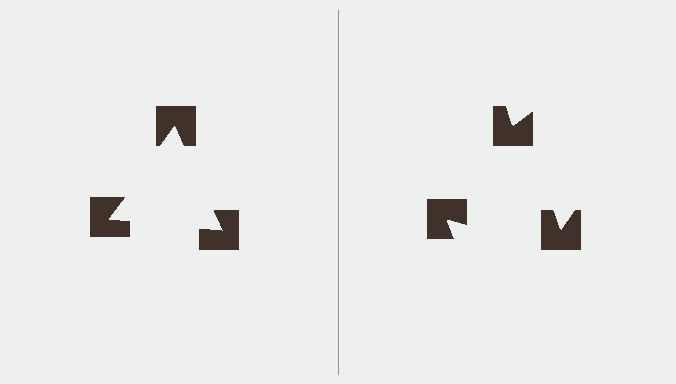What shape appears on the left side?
An illusory triangle.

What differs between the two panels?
The notched squares are positioned identically on both sides; only the wedge orientations differ. On the left they align to a triangle; on the right they are misaligned.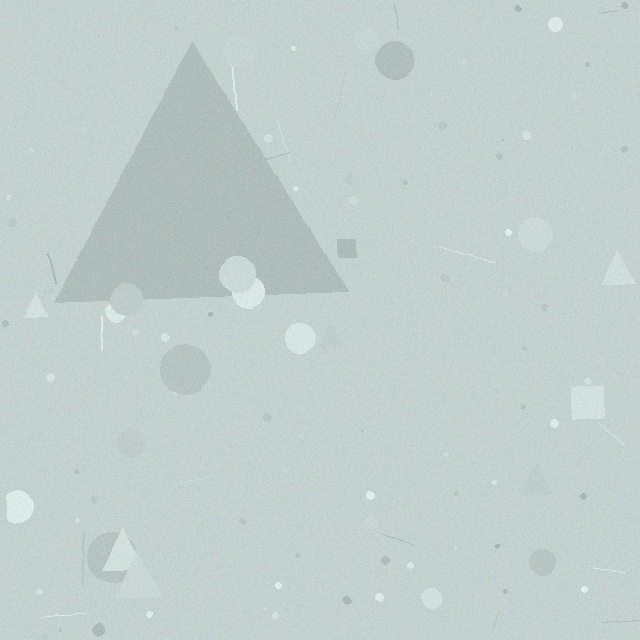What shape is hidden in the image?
A triangle is hidden in the image.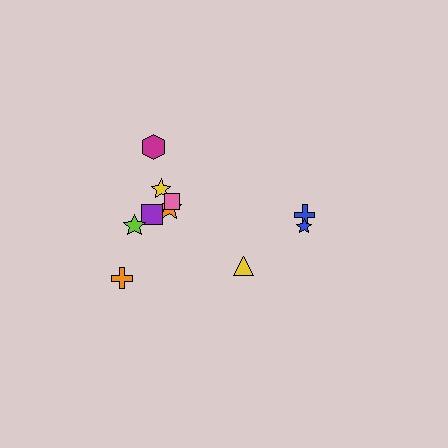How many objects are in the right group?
There are 3 objects.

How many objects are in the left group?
There are 7 objects.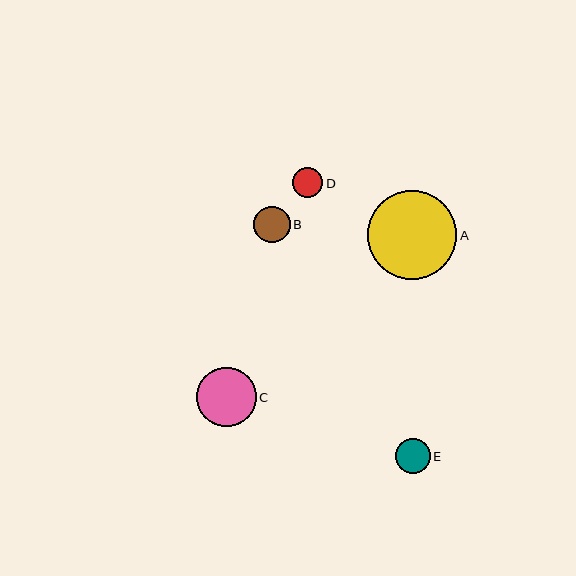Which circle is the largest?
Circle A is the largest with a size of approximately 89 pixels.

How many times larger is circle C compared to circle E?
Circle C is approximately 1.7 times the size of circle E.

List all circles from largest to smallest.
From largest to smallest: A, C, B, E, D.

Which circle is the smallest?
Circle D is the smallest with a size of approximately 31 pixels.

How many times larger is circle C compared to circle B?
Circle C is approximately 1.6 times the size of circle B.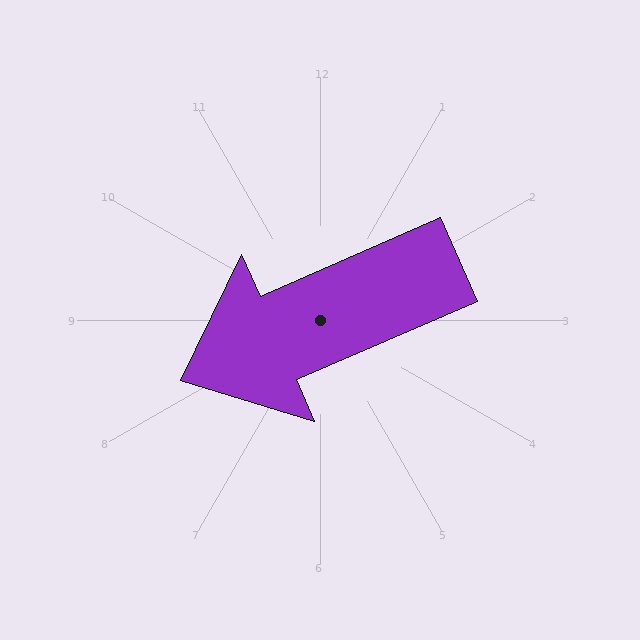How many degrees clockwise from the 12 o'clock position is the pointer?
Approximately 246 degrees.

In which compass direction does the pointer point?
Southwest.